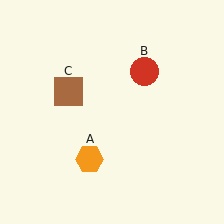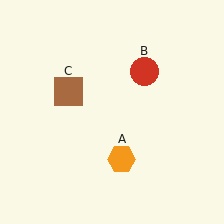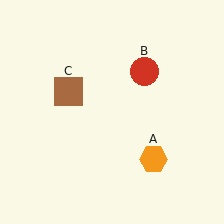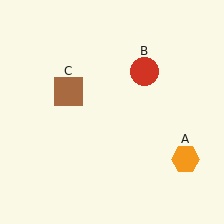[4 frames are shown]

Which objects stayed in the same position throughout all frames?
Red circle (object B) and brown square (object C) remained stationary.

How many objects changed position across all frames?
1 object changed position: orange hexagon (object A).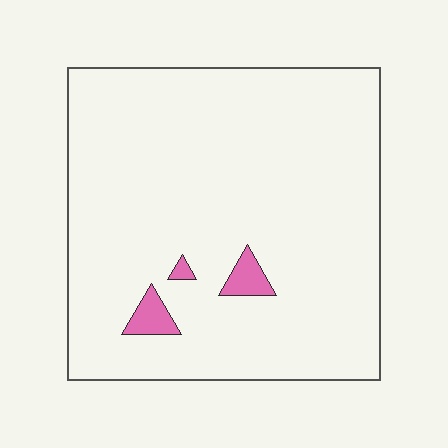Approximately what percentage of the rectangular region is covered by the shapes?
Approximately 5%.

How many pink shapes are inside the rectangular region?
3.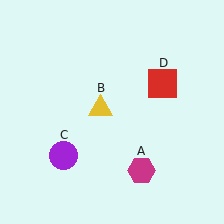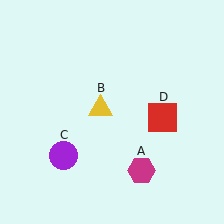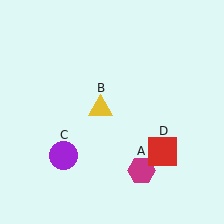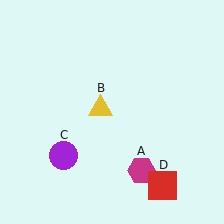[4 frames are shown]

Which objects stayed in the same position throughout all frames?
Magenta hexagon (object A) and yellow triangle (object B) and purple circle (object C) remained stationary.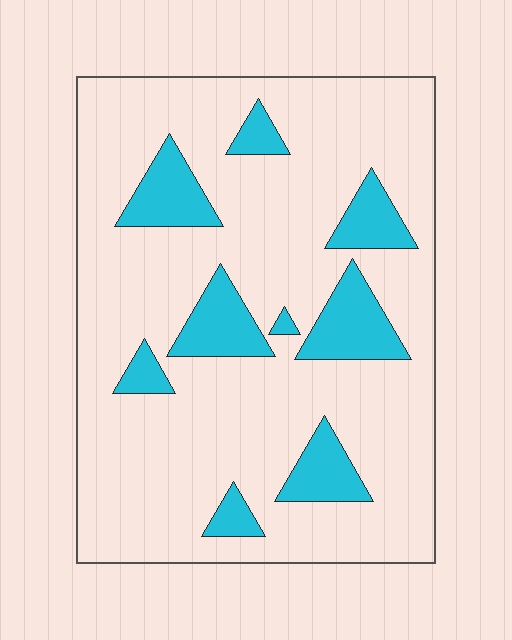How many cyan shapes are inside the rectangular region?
9.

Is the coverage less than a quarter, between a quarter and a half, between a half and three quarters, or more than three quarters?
Less than a quarter.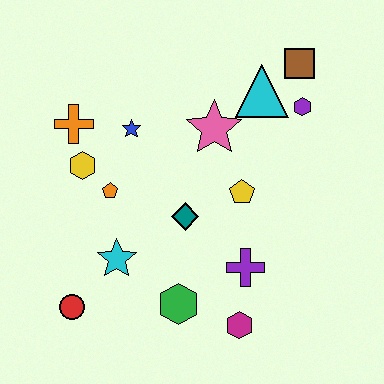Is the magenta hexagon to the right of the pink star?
Yes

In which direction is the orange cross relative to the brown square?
The orange cross is to the left of the brown square.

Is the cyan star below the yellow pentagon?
Yes